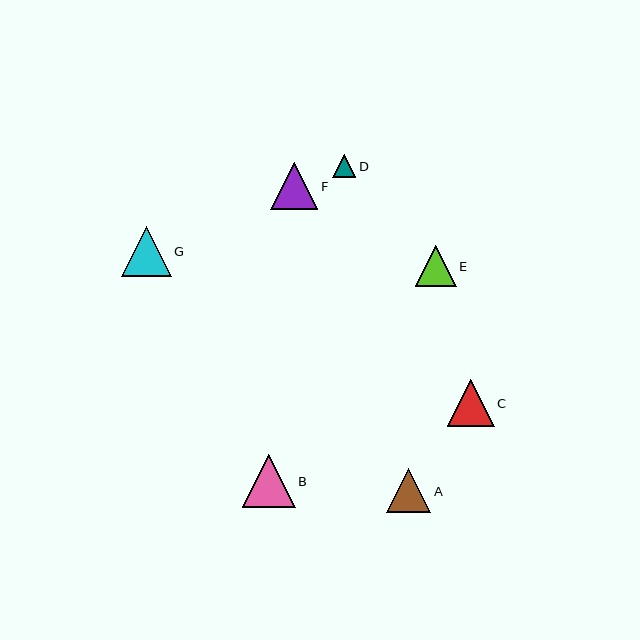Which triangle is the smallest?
Triangle D is the smallest with a size of approximately 23 pixels.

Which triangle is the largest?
Triangle B is the largest with a size of approximately 52 pixels.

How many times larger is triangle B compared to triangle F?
Triangle B is approximately 1.1 times the size of triangle F.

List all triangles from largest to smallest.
From largest to smallest: B, G, F, C, A, E, D.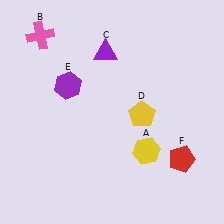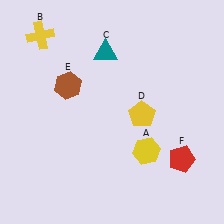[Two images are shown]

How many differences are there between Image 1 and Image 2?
There are 3 differences between the two images.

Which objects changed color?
B changed from pink to yellow. C changed from purple to teal. E changed from purple to brown.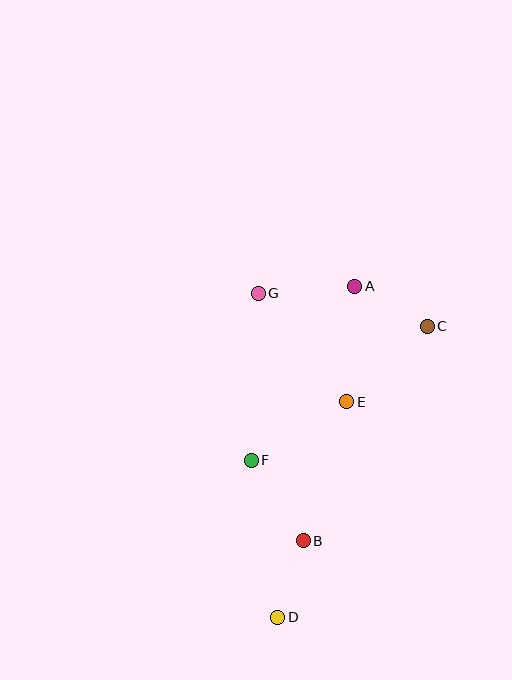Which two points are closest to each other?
Points B and D are closest to each other.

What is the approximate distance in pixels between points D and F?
The distance between D and F is approximately 159 pixels.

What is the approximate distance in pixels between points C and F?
The distance between C and F is approximately 222 pixels.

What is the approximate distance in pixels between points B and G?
The distance between B and G is approximately 251 pixels.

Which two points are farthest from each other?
Points A and D are farthest from each other.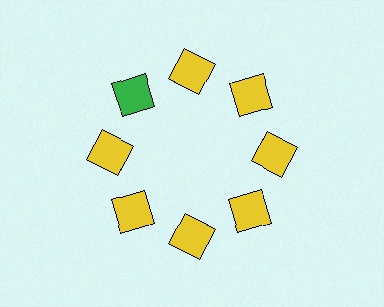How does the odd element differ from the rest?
It has a different color: green instead of yellow.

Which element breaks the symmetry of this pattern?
The green square at roughly the 10 o'clock position breaks the symmetry. All other shapes are yellow squares.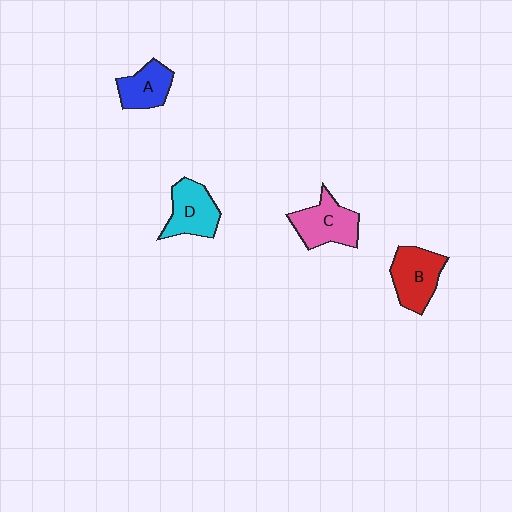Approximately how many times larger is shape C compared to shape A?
Approximately 1.3 times.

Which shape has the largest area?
Shape C (pink).